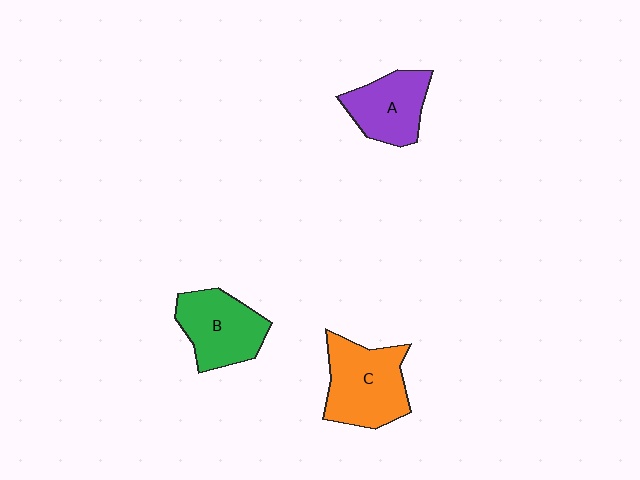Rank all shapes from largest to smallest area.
From largest to smallest: C (orange), B (green), A (purple).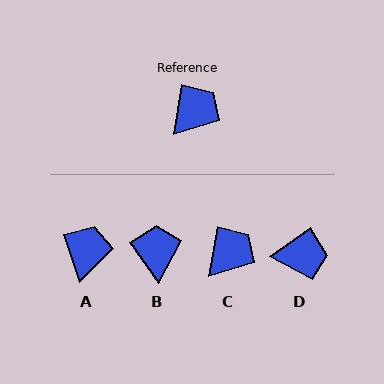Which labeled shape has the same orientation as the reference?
C.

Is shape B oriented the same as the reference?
No, it is off by about 46 degrees.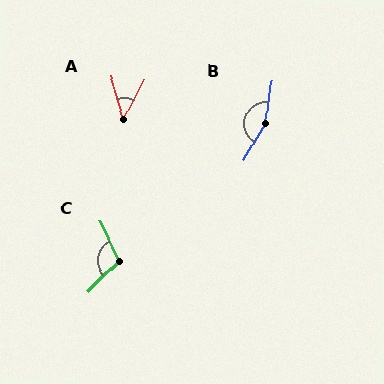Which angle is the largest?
B, at approximately 156 degrees.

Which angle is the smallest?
A, at approximately 45 degrees.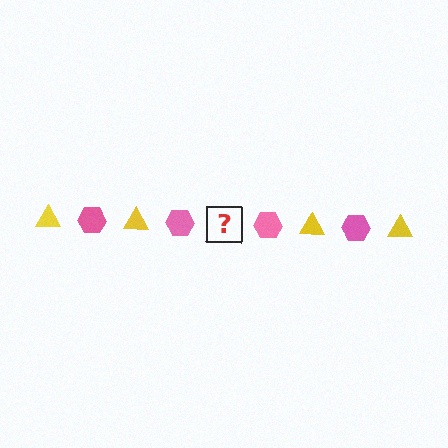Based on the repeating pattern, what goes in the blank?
The blank should be a yellow triangle.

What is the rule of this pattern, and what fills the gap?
The rule is that the pattern alternates between yellow triangle and pink hexagon. The gap should be filled with a yellow triangle.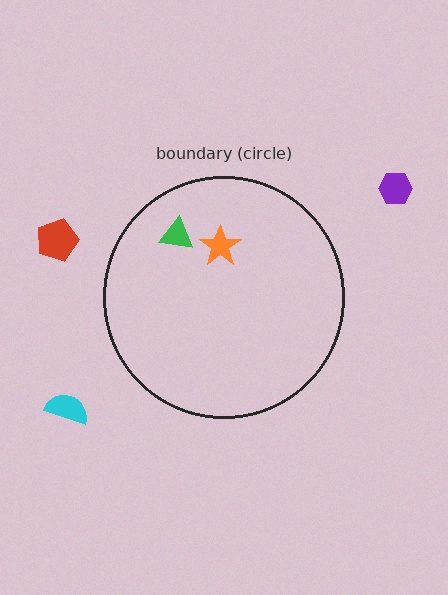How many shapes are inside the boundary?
2 inside, 3 outside.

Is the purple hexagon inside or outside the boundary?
Outside.